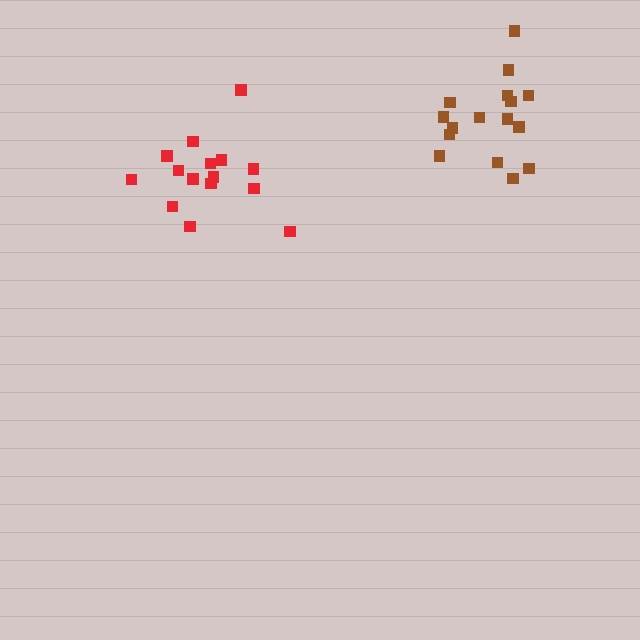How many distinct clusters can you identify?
There are 2 distinct clusters.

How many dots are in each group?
Group 1: 15 dots, Group 2: 16 dots (31 total).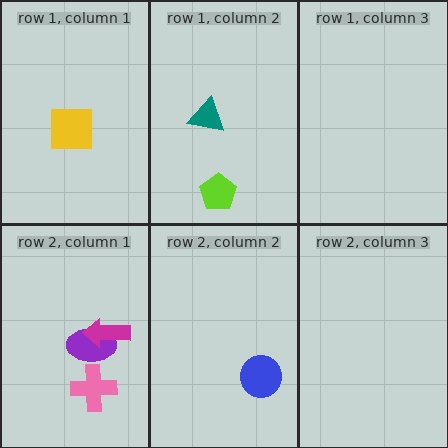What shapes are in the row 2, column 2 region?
The blue circle.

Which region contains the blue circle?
The row 2, column 2 region.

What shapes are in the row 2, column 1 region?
The pink cross, the purple ellipse, the magenta arrow.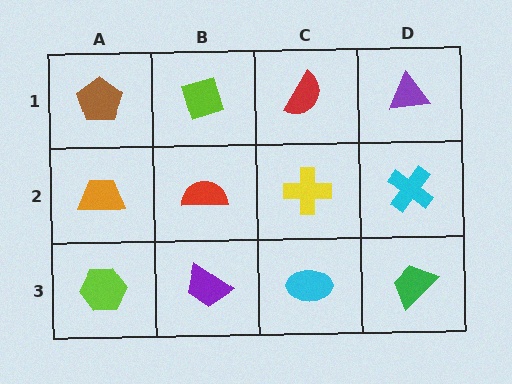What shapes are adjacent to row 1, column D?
A cyan cross (row 2, column D), a red semicircle (row 1, column C).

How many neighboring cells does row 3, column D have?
2.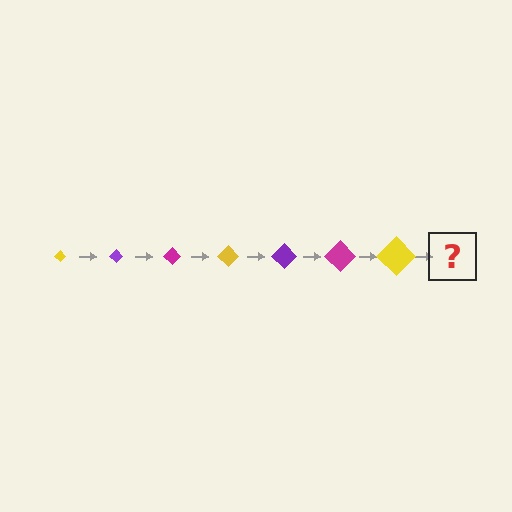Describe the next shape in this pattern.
It should be a purple diamond, larger than the previous one.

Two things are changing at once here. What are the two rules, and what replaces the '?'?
The two rules are that the diamond grows larger each step and the color cycles through yellow, purple, and magenta. The '?' should be a purple diamond, larger than the previous one.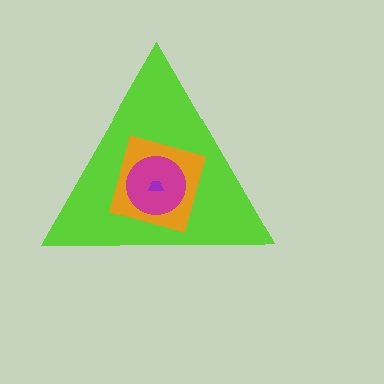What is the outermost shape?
The lime triangle.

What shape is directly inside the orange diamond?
The magenta circle.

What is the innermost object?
The purple trapezoid.